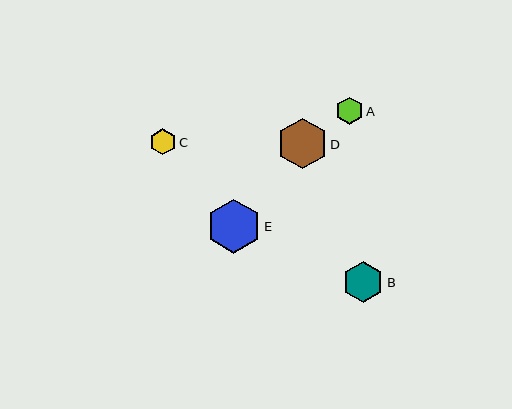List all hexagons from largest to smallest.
From largest to smallest: E, D, B, A, C.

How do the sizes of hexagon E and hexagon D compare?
Hexagon E and hexagon D are approximately the same size.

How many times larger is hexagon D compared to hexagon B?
Hexagon D is approximately 1.2 times the size of hexagon B.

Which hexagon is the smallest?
Hexagon C is the smallest with a size of approximately 26 pixels.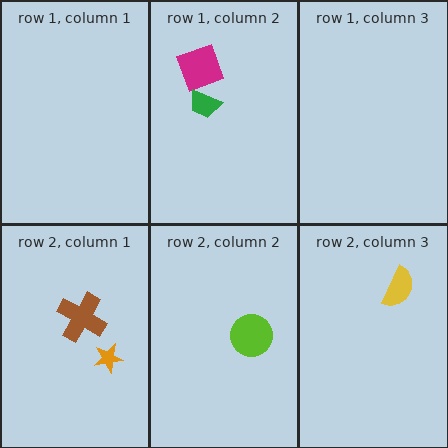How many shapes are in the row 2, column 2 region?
1.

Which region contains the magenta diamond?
The row 1, column 2 region.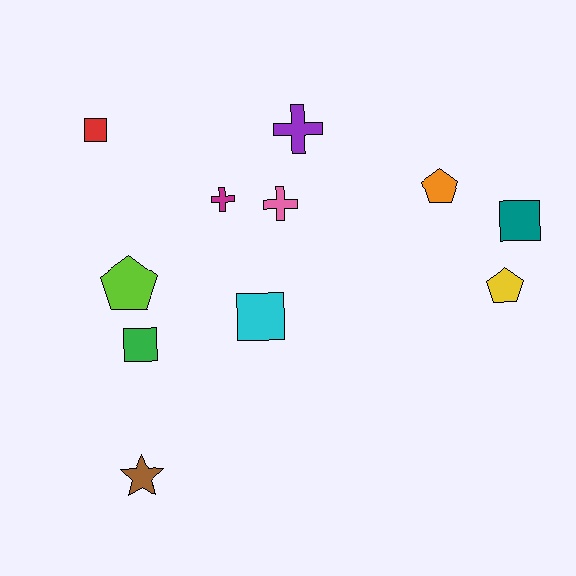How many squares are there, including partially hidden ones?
There are 4 squares.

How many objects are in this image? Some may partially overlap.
There are 11 objects.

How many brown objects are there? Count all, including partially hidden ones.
There is 1 brown object.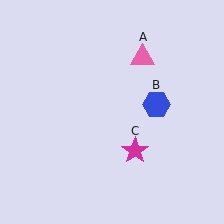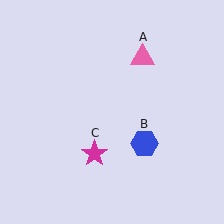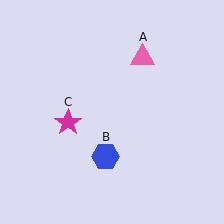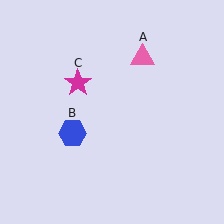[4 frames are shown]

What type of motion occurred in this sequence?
The blue hexagon (object B), magenta star (object C) rotated clockwise around the center of the scene.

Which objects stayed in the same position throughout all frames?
Pink triangle (object A) remained stationary.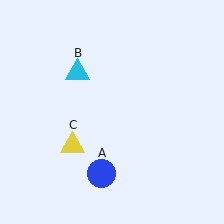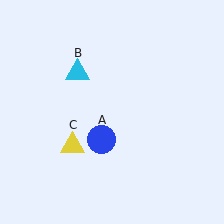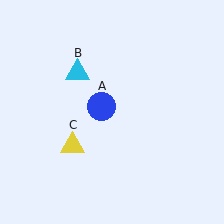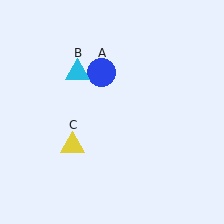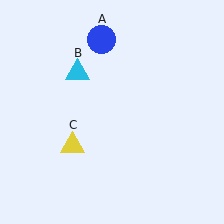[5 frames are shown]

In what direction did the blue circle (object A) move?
The blue circle (object A) moved up.